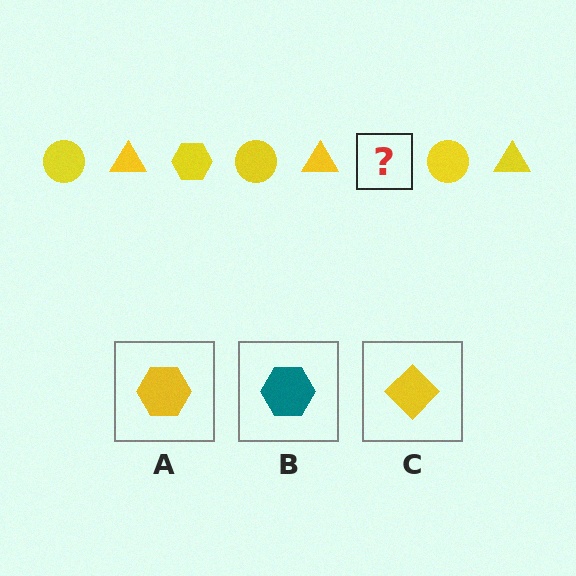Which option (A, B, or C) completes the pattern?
A.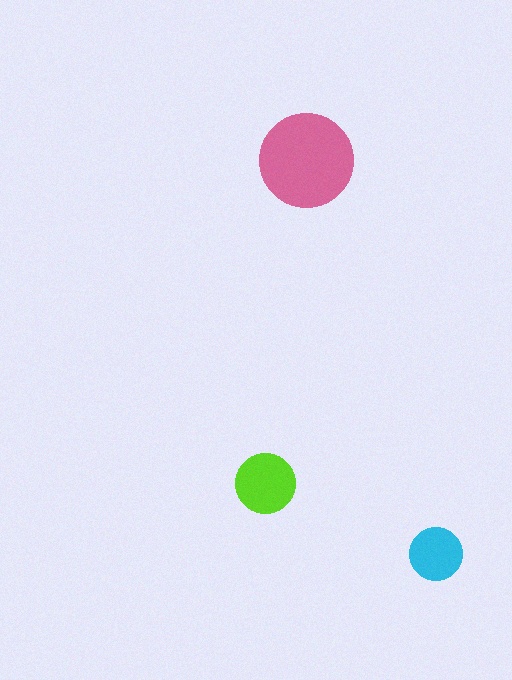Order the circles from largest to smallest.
the pink one, the lime one, the cyan one.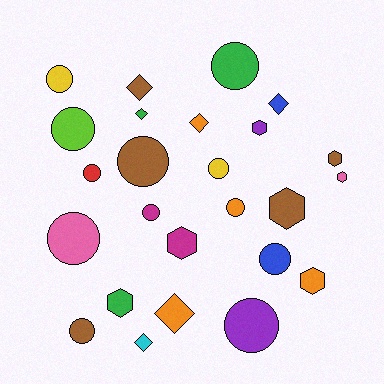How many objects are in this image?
There are 25 objects.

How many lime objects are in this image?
There is 1 lime object.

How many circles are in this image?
There are 12 circles.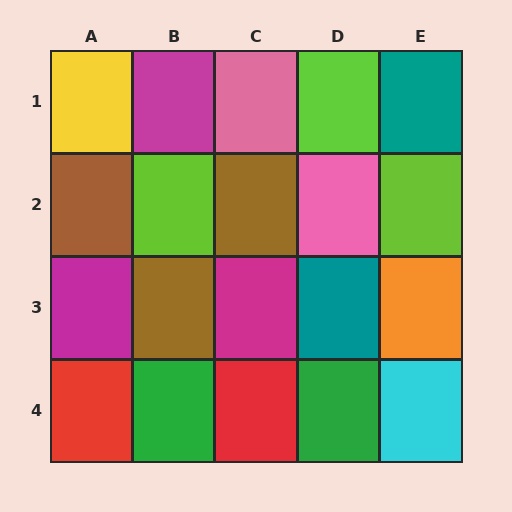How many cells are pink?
2 cells are pink.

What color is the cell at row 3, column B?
Brown.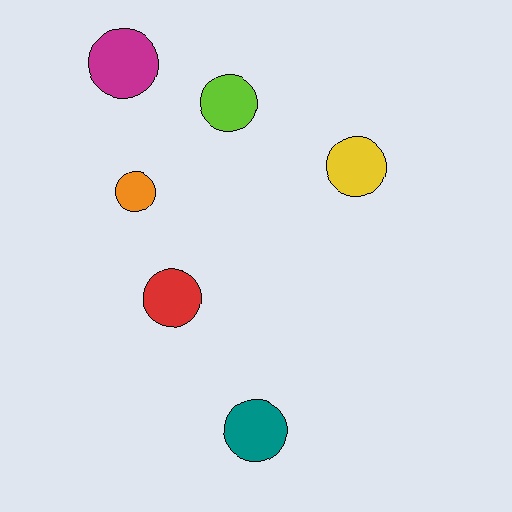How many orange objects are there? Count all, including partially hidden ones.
There is 1 orange object.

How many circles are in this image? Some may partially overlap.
There are 6 circles.